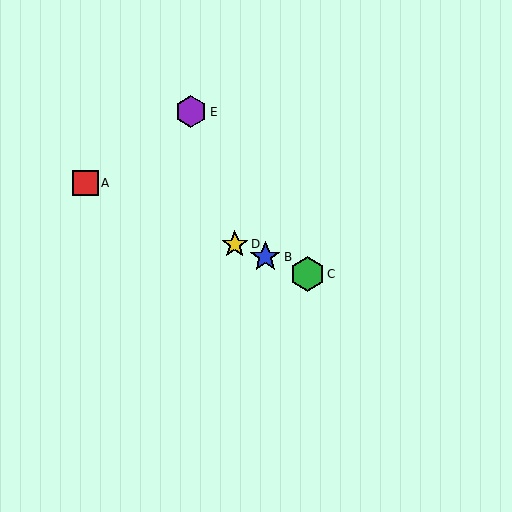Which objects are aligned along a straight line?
Objects A, B, C, D are aligned along a straight line.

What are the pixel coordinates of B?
Object B is at (265, 257).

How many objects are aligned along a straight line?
4 objects (A, B, C, D) are aligned along a straight line.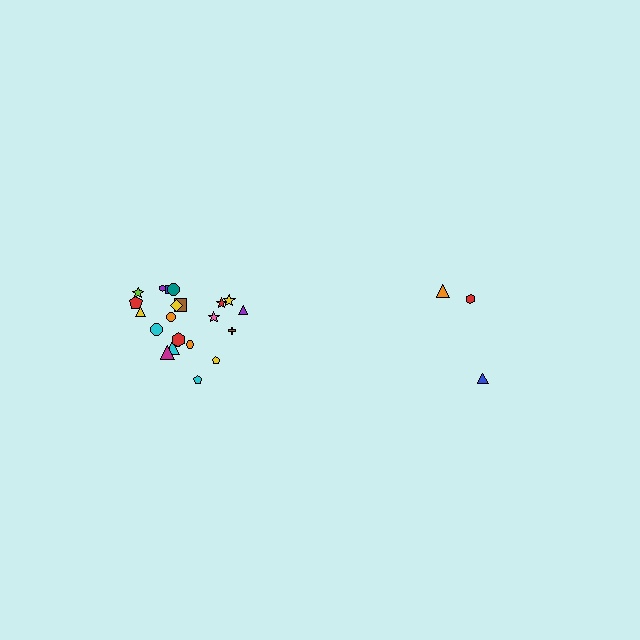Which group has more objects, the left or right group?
The left group.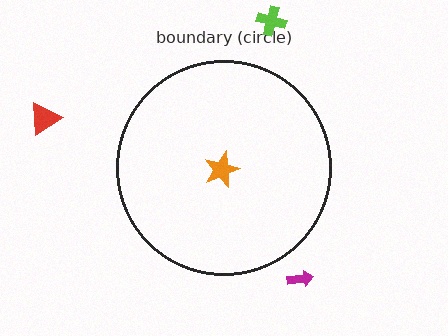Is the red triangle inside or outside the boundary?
Outside.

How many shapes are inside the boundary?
1 inside, 3 outside.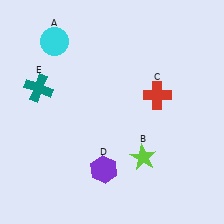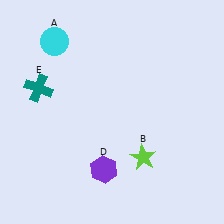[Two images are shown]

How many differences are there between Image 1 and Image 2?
There is 1 difference between the two images.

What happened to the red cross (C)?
The red cross (C) was removed in Image 2. It was in the top-right area of Image 1.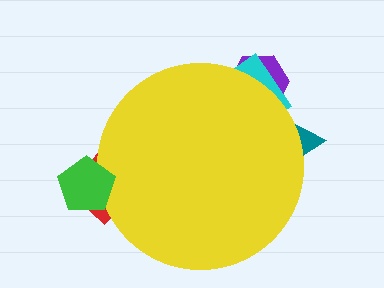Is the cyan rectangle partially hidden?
Yes, the cyan rectangle is partially hidden behind the yellow circle.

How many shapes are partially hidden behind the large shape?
4 shapes are partially hidden.